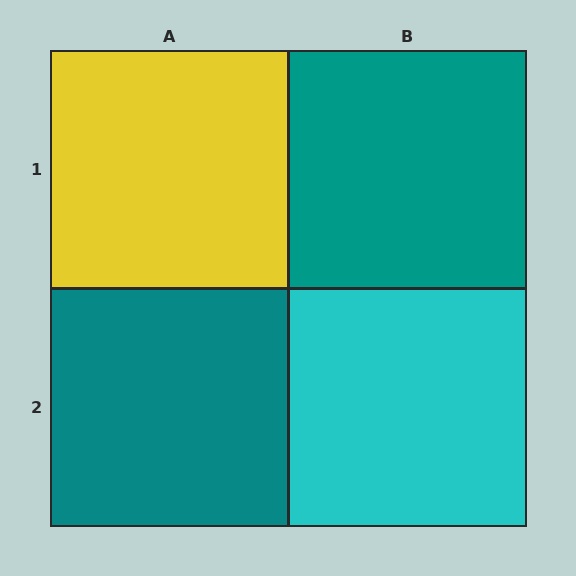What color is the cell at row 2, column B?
Cyan.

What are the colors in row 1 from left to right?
Yellow, teal.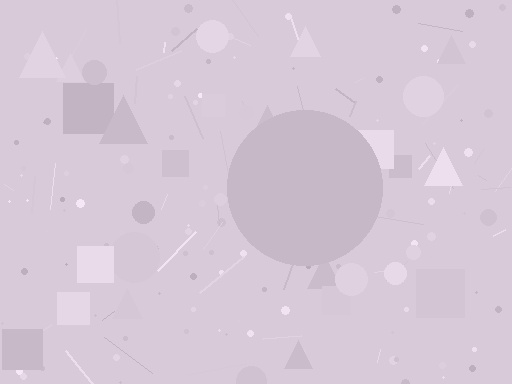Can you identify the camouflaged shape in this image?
The camouflaged shape is a circle.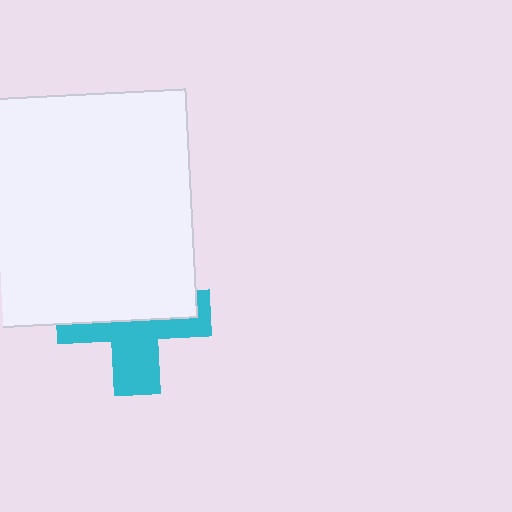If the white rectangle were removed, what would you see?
You would see the complete cyan cross.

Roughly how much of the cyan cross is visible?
About half of it is visible (roughly 47%).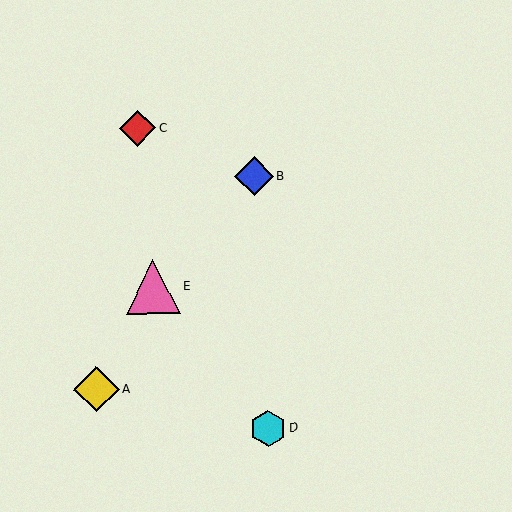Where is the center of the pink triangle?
The center of the pink triangle is at (153, 287).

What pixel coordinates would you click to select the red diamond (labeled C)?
Click at (138, 128) to select the red diamond C.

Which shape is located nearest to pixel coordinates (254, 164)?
The blue diamond (labeled B) at (254, 176) is nearest to that location.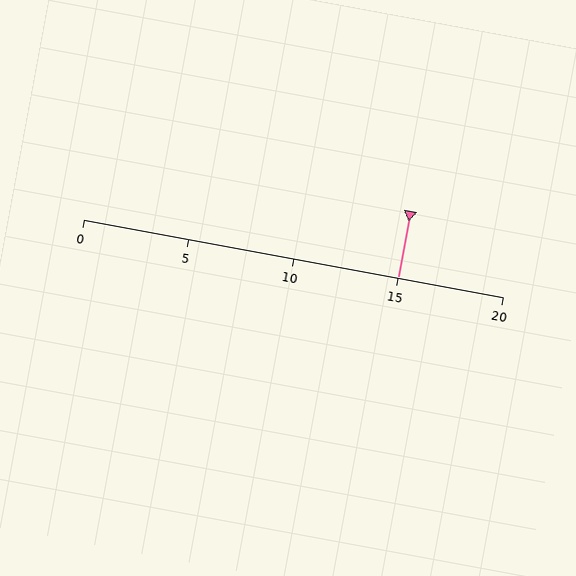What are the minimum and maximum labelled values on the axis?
The axis runs from 0 to 20.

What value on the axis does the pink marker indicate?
The marker indicates approximately 15.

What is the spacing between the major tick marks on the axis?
The major ticks are spaced 5 apart.